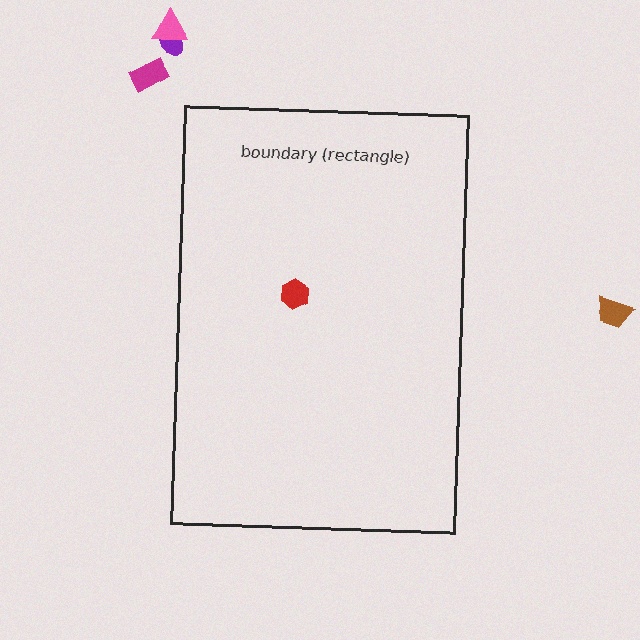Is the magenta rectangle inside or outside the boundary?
Outside.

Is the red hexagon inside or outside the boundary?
Inside.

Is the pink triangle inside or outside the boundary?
Outside.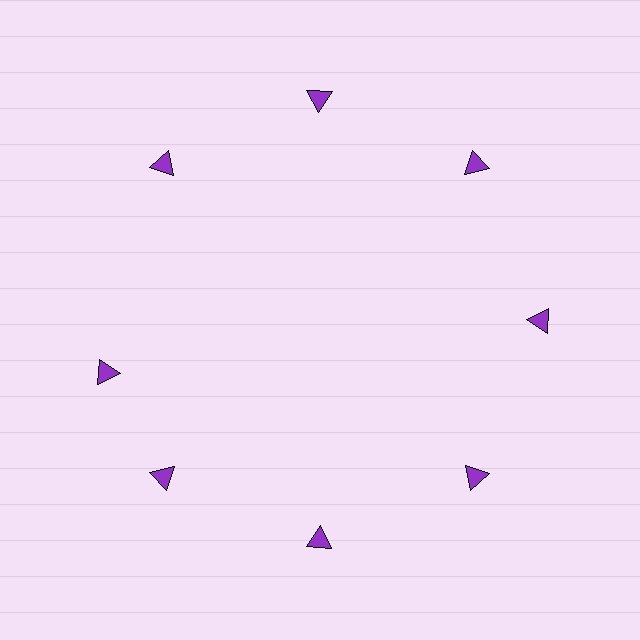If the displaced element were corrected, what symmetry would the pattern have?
It would have 8-fold rotational symmetry — the pattern would map onto itself every 45 degrees.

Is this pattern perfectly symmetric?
No. The 8 purple triangles are arranged in a ring, but one element near the 9 o'clock position is rotated out of alignment along the ring, breaking the 8-fold rotational symmetry.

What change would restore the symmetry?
The symmetry would be restored by rotating it back into even spacing with its neighbors so that all 8 triangles sit at equal angles and equal distance from the center.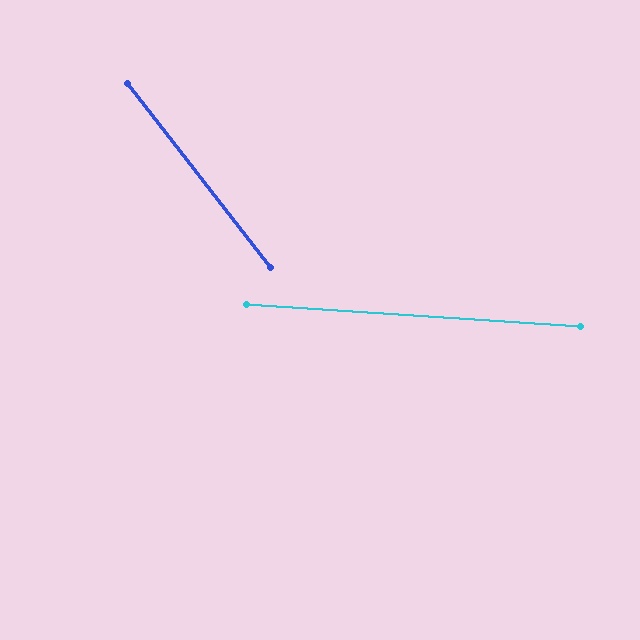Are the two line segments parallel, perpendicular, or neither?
Neither parallel nor perpendicular — they differ by about 48°.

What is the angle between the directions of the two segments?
Approximately 48 degrees.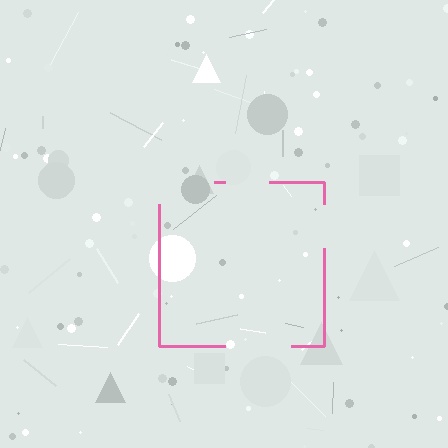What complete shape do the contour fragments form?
The contour fragments form a square.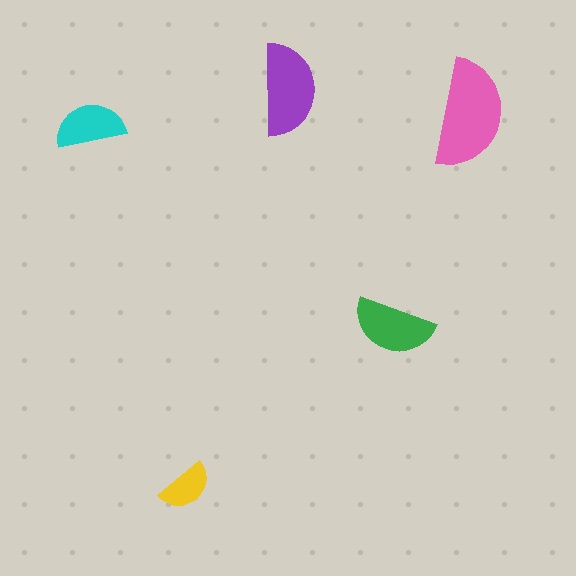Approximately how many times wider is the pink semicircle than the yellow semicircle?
About 2 times wider.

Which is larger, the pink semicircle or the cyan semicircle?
The pink one.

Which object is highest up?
The purple semicircle is topmost.